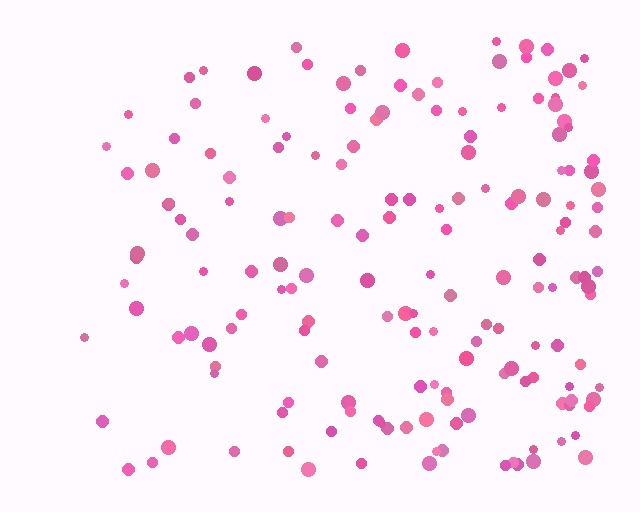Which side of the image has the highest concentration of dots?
The right.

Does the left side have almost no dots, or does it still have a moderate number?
Still a moderate number, just noticeably fewer than the right.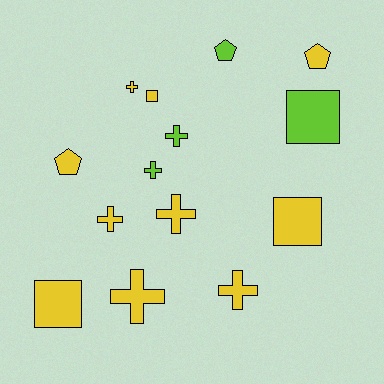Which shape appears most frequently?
Cross, with 7 objects.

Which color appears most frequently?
Yellow, with 10 objects.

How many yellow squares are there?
There are 3 yellow squares.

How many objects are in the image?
There are 14 objects.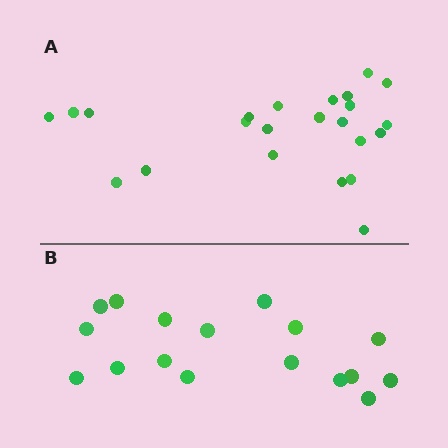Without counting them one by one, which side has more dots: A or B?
Region A (the top region) has more dots.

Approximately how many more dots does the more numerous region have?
Region A has about 6 more dots than region B.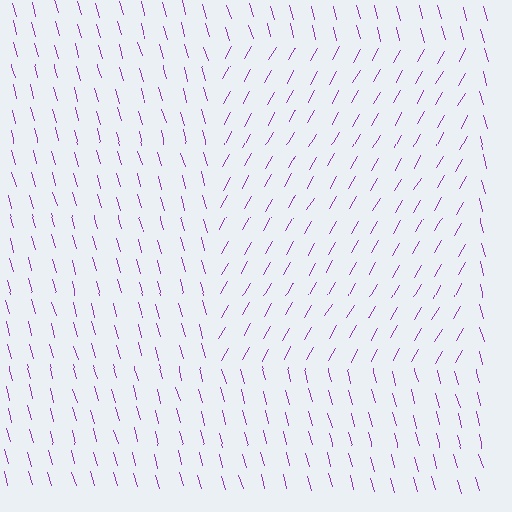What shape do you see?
I see a rectangle.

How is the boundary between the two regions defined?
The boundary is defined purely by a change in line orientation (approximately 45 degrees difference). All lines are the same color and thickness.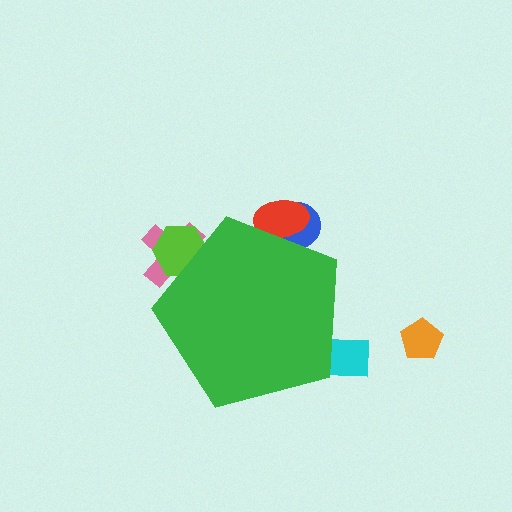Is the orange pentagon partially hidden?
No, the orange pentagon is fully visible.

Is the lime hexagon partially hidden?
Yes, the lime hexagon is partially hidden behind the green pentagon.